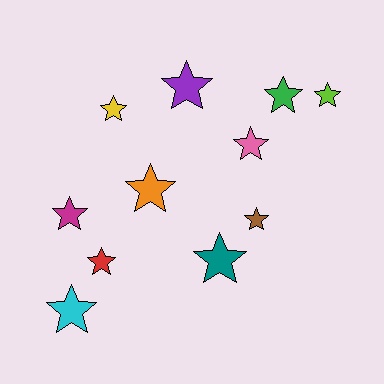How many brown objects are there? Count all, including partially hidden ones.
There is 1 brown object.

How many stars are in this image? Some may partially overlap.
There are 11 stars.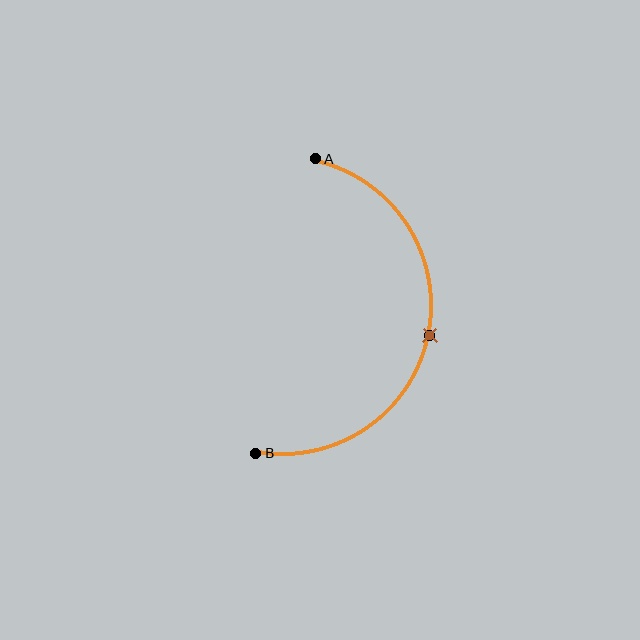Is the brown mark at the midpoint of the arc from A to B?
Yes. The brown mark lies on the arc at equal arc-length from both A and B — it is the arc midpoint.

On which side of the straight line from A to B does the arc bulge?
The arc bulges to the right of the straight line connecting A and B.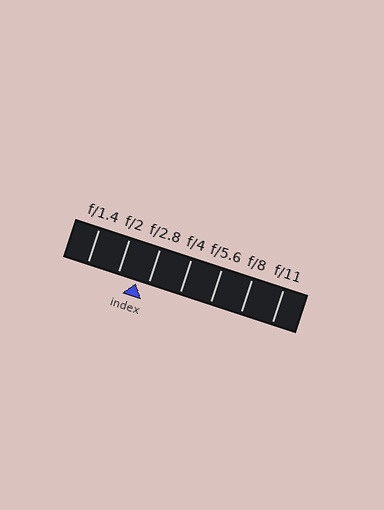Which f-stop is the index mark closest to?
The index mark is closest to f/2.8.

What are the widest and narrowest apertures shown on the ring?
The widest aperture shown is f/1.4 and the narrowest is f/11.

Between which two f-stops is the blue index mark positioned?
The index mark is between f/2 and f/2.8.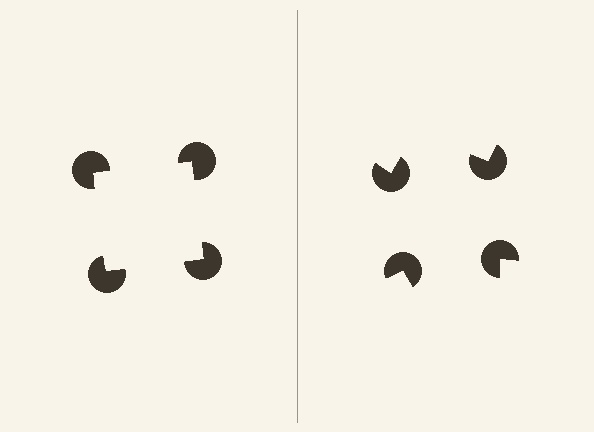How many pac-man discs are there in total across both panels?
8 — 4 on each side.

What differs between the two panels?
The pac-man discs are positioned identically on both sides; only the wedge orientations differ. On the left they align to a square; on the right they are misaligned.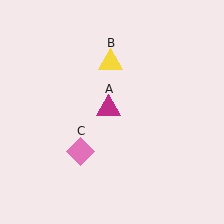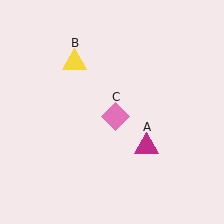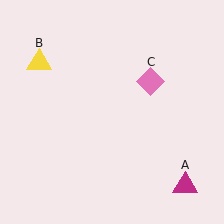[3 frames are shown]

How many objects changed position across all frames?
3 objects changed position: magenta triangle (object A), yellow triangle (object B), pink diamond (object C).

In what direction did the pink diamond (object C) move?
The pink diamond (object C) moved up and to the right.